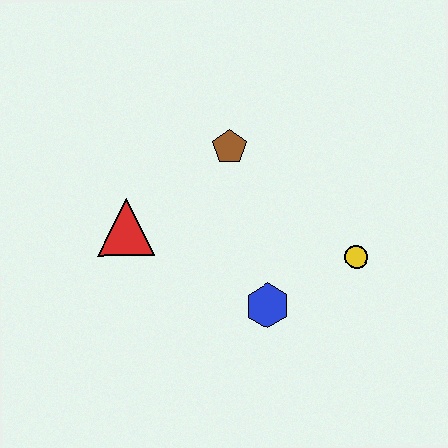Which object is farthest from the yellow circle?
The red triangle is farthest from the yellow circle.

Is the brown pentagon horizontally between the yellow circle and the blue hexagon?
No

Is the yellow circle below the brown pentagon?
Yes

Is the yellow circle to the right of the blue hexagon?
Yes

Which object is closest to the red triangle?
The brown pentagon is closest to the red triangle.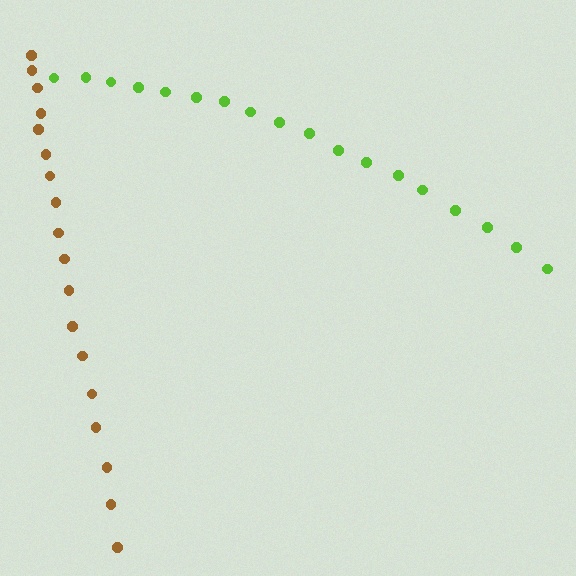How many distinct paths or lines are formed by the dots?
There are 2 distinct paths.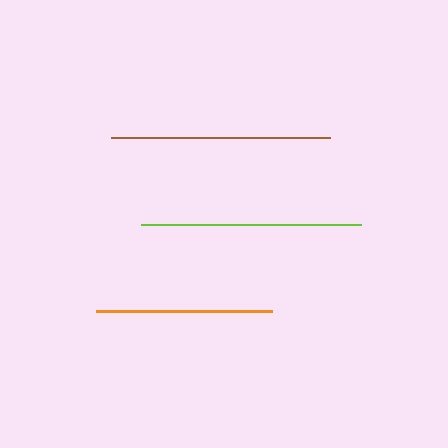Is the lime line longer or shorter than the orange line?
The lime line is longer than the orange line.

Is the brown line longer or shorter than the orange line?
The brown line is longer than the orange line.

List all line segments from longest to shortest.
From longest to shortest: lime, brown, orange.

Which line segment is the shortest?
The orange line is the shortest at approximately 176 pixels.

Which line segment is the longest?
The lime line is the longest at approximately 219 pixels.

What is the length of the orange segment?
The orange segment is approximately 176 pixels long.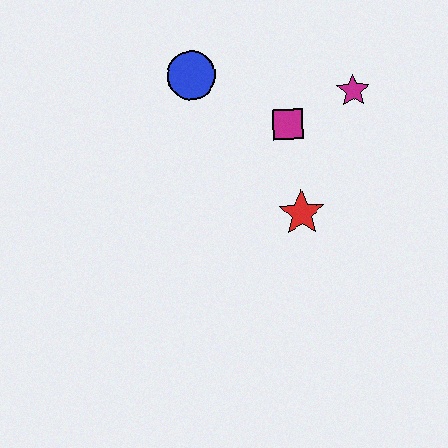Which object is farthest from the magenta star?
The blue circle is farthest from the magenta star.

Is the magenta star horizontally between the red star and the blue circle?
No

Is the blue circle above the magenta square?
Yes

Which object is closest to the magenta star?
The magenta square is closest to the magenta star.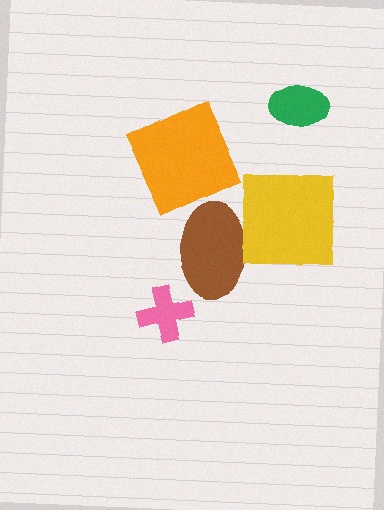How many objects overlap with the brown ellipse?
1 object overlaps with the brown ellipse.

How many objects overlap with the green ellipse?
0 objects overlap with the green ellipse.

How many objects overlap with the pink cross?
0 objects overlap with the pink cross.